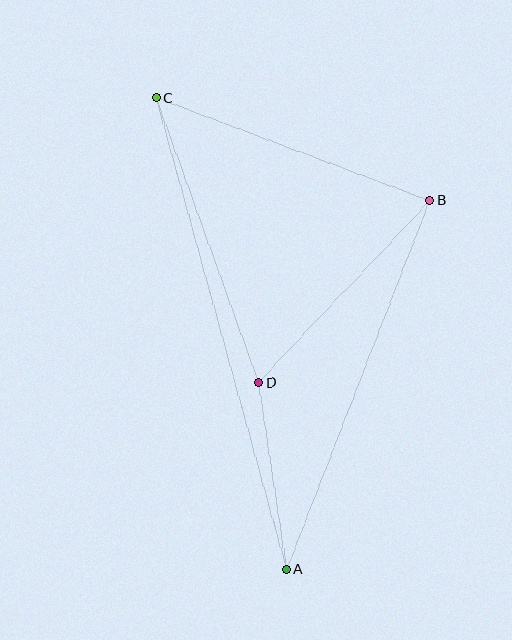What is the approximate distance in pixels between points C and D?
The distance between C and D is approximately 302 pixels.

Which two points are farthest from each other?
Points A and C are farthest from each other.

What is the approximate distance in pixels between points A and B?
The distance between A and B is approximately 396 pixels.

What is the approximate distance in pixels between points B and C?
The distance between B and C is approximately 292 pixels.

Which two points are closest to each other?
Points A and D are closest to each other.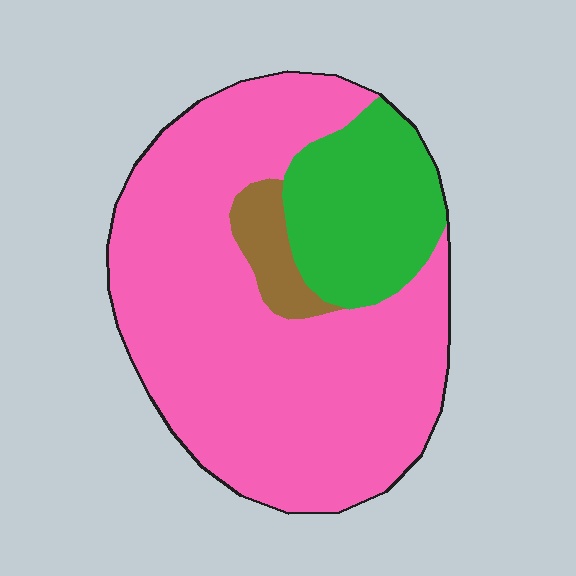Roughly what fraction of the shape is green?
Green covers roughly 20% of the shape.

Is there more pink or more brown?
Pink.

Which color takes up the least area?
Brown, at roughly 5%.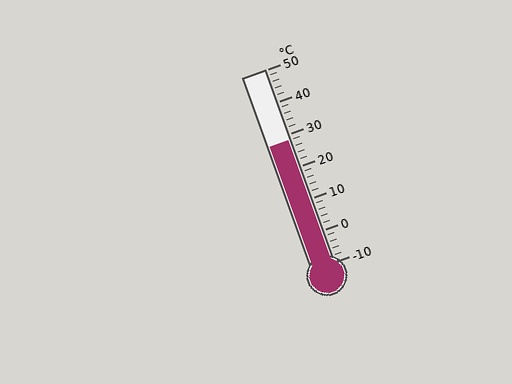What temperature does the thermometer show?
The thermometer shows approximately 28°C.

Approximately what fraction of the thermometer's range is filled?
The thermometer is filled to approximately 65% of its range.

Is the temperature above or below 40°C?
The temperature is below 40°C.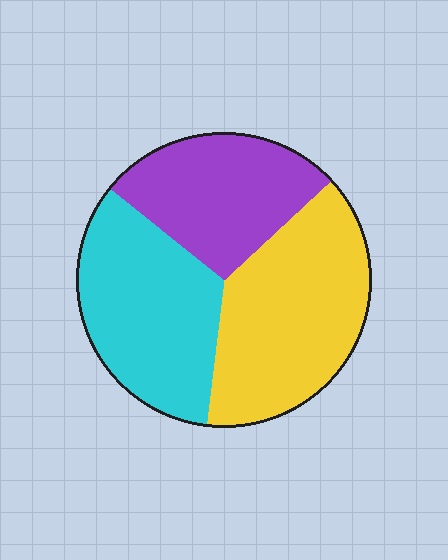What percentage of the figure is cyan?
Cyan covers around 35% of the figure.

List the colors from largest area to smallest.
From largest to smallest: yellow, cyan, purple.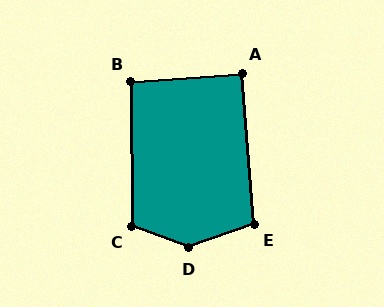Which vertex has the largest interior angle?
D, at approximately 139 degrees.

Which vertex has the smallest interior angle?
A, at approximately 90 degrees.